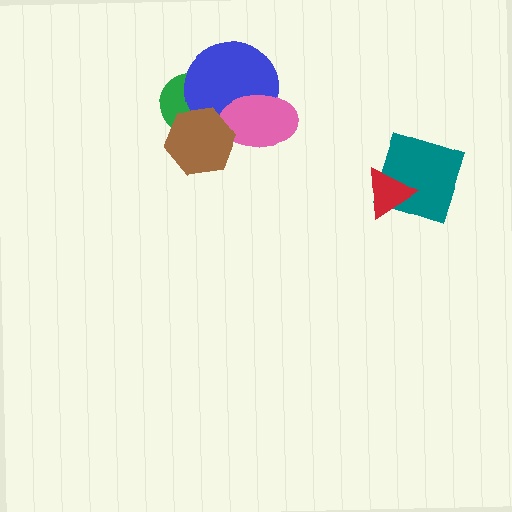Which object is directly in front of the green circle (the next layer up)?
The blue circle is directly in front of the green circle.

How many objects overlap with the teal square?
1 object overlaps with the teal square.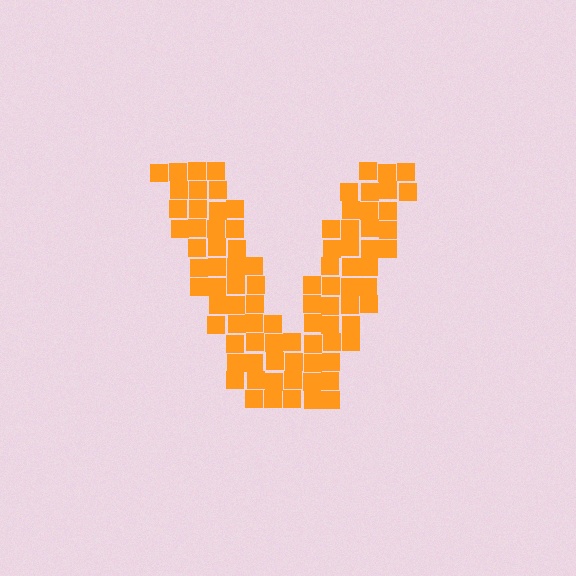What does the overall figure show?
The overall figure shows the letter V.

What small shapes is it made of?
It is made of small squares.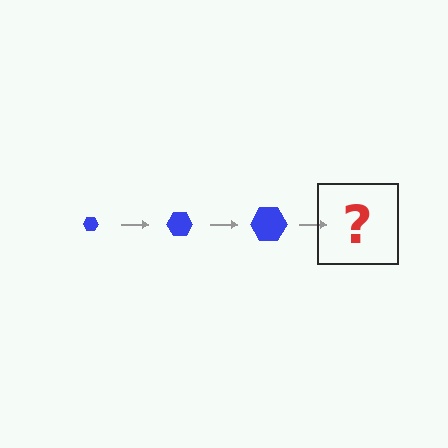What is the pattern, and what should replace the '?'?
The pattern is that the hexagon gets progressively larger each step. The '?' should be a blue hexagon, larger than the previous one.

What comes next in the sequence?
The next element should be a blue hexagon, larger than the previous one.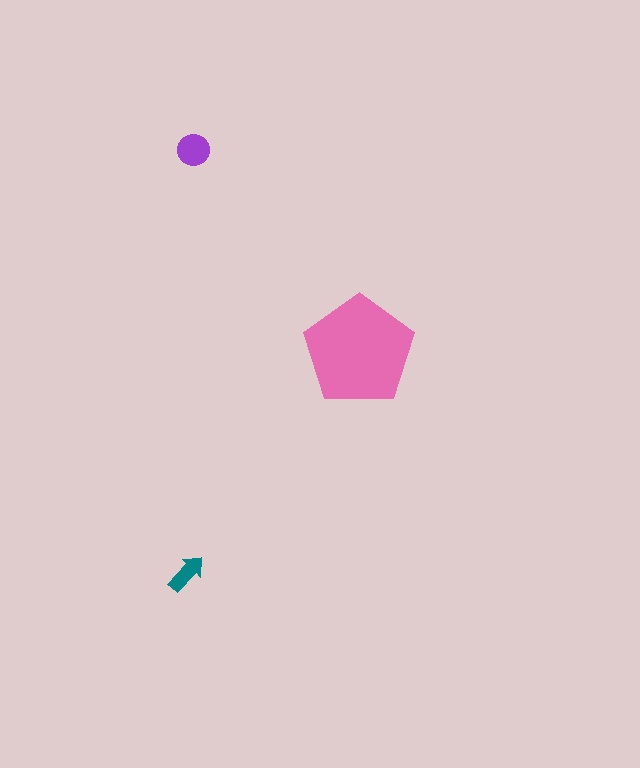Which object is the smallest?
The teal arrow.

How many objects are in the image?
There are 3 objects in the image.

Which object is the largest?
The pink pentagon.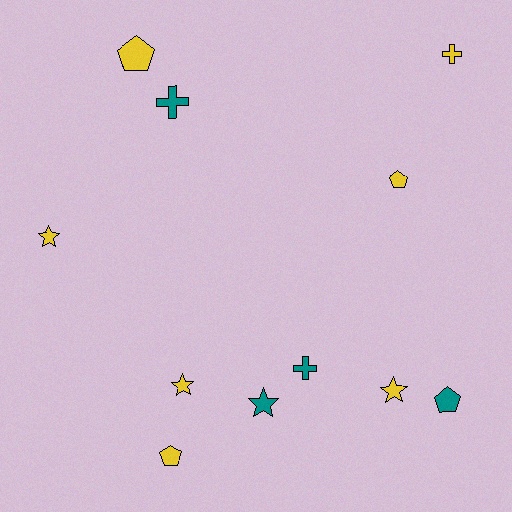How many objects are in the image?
There are 11 objects.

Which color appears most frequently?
Yellow, with 7 objects.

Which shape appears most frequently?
Pentagon, with 4 objects.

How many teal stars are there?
There is 1 teal star.